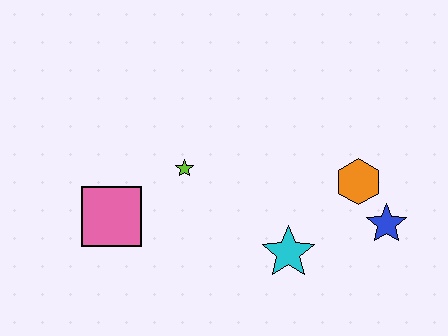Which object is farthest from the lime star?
The blue star is farthest from the lime star.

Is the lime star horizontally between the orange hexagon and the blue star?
No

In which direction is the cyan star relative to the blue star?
The cyan star is to the left of the blue star.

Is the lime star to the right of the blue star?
No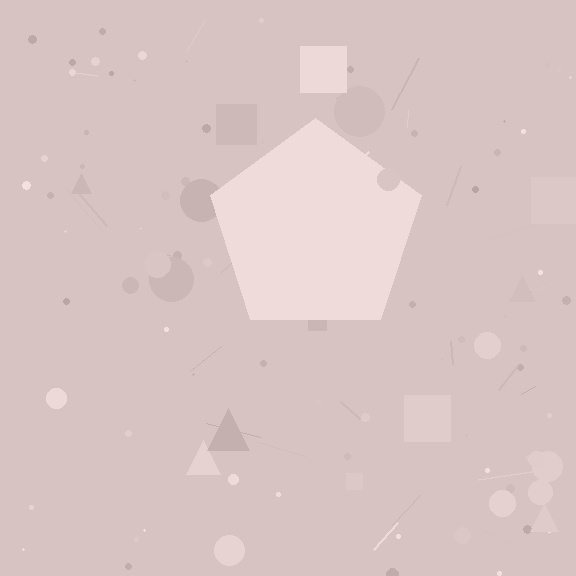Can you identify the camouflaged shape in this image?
The camouflaged shape is a pentagon.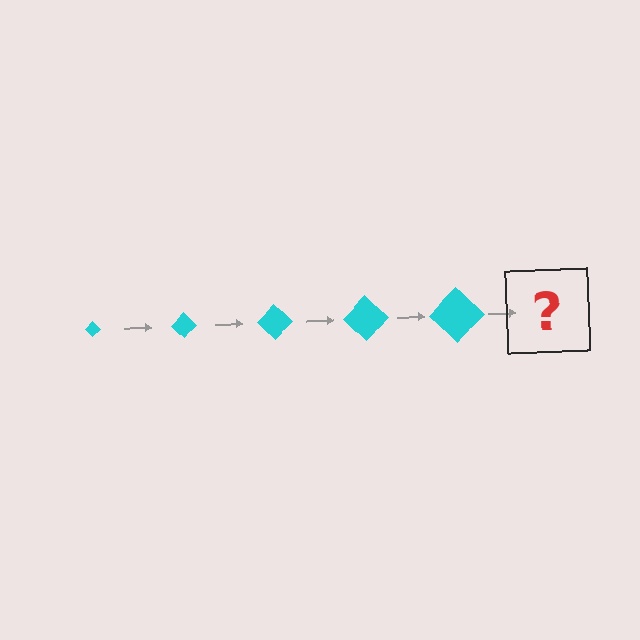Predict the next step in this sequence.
The next step is a cyan diamond, larger than the previous one.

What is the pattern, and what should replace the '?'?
The pattern is that the diamond gets progressively larger each step. The '?' should be a cyan diamond, larger than the previous one.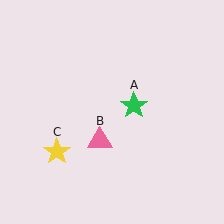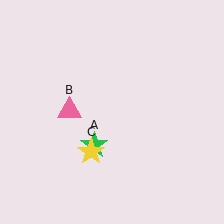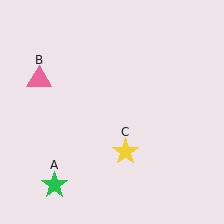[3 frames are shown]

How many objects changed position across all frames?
3 objects changed position: green star (object A), pink triangle (object B), yellow star (object C).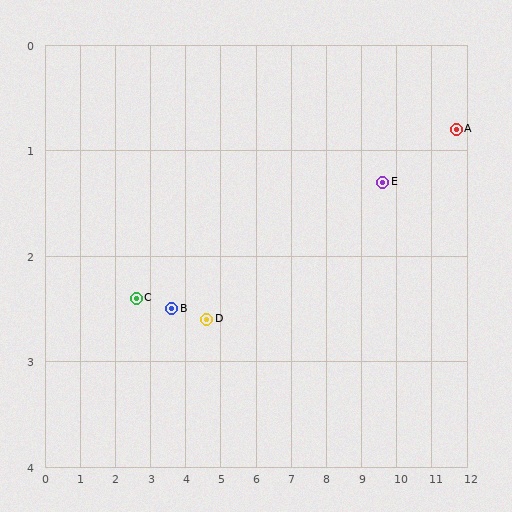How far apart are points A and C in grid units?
Points A and C are about 9.2 grid units apart.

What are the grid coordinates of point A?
Point A is at approximately (11.7, 0.8).